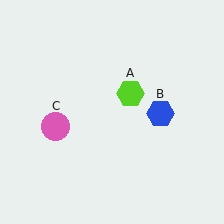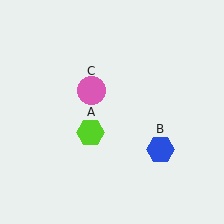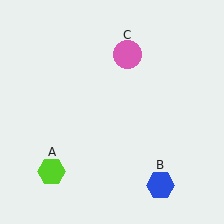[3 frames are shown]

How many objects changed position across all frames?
3 objects changed position: lime hexagon (object A), blue hexagon (object B), pink circle (object C).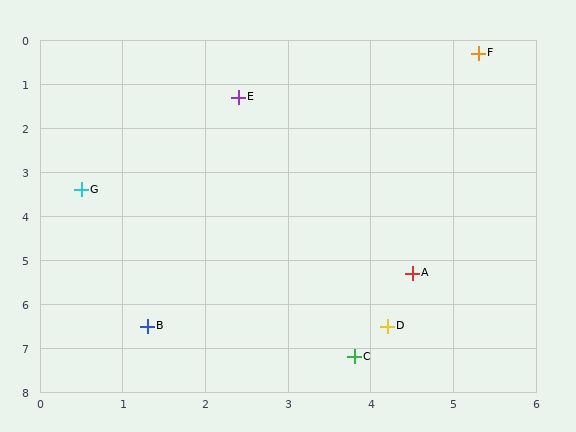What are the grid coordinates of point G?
Point G is at approximately (0.5, 3.4).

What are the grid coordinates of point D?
Point D is at approximately (4.2, 6.5).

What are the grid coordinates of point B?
Point B is at approximately (1.3, 6.5).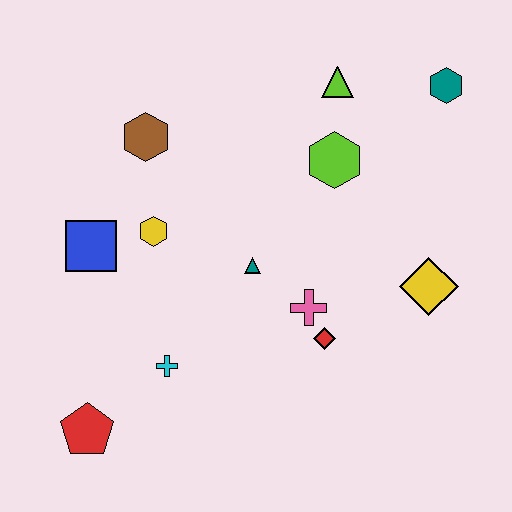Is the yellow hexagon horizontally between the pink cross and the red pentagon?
Yes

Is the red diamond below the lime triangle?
Yes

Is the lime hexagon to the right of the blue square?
Yes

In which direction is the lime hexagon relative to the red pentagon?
The lime hexagon is above the red pentagon.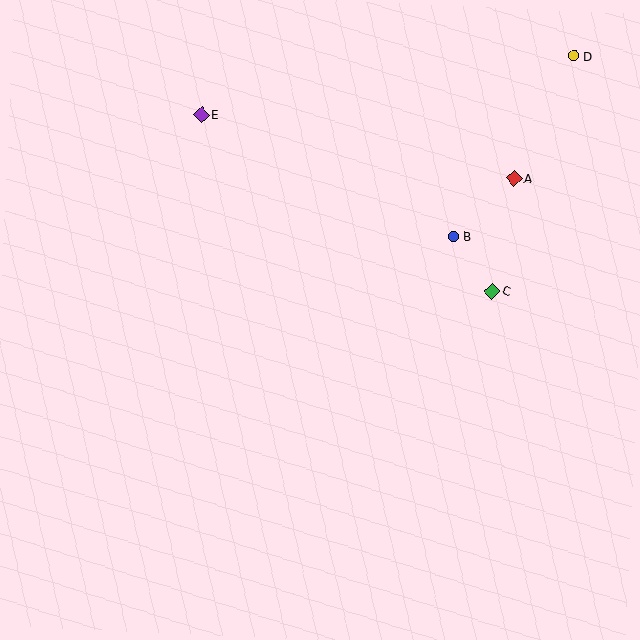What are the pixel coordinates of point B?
Point B is at (453, 236).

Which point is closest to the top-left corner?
Point E is closest to the top-left corner.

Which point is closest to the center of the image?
Point B at (453, 236) is closest to the center.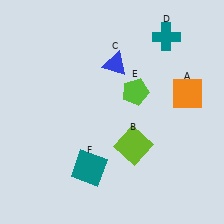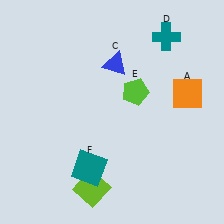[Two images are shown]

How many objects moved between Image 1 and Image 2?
1 object moved between the two images.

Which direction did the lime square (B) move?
The lime square (B) moved down.